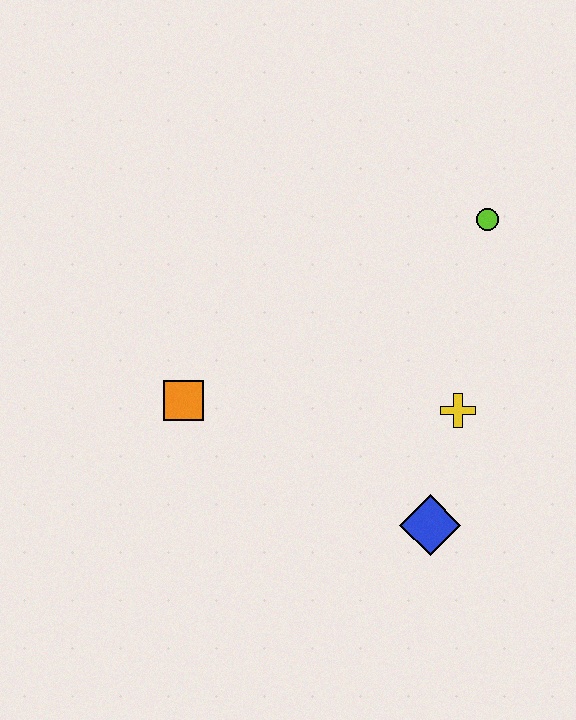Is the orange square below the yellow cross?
No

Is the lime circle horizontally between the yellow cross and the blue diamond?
No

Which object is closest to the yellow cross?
The blue diamond is closest to the yellow cross.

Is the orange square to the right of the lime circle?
No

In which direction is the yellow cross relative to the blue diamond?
The yellow cross is above the blue diamond.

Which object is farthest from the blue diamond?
The lime circle is farthest from the blue diamond.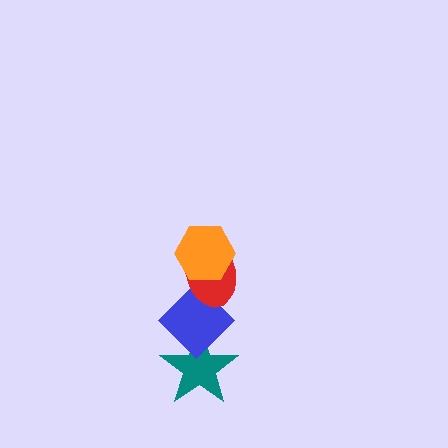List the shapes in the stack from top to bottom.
From top to bottom: the orange hexagon, the red ellipse, the blue diamond, the teal star.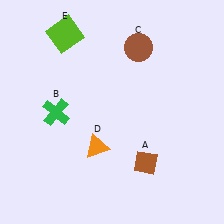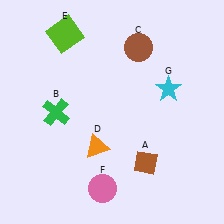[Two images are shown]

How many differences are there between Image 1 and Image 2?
There are 2 differences between the two images.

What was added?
A pink circle (F), a cyan star (G) were added in Image 2.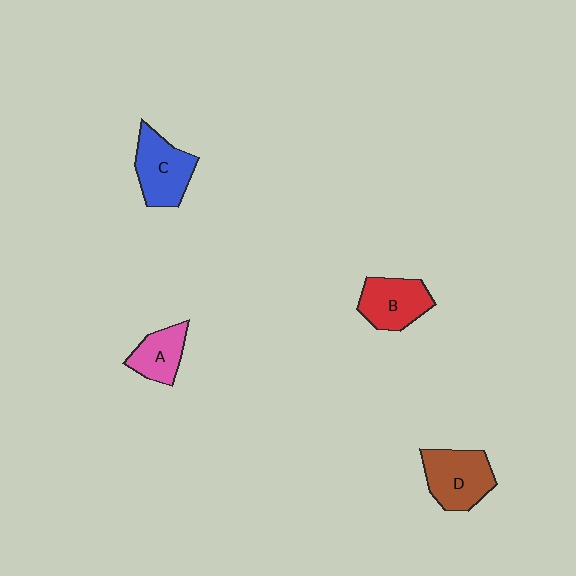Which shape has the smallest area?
Shape A (pink).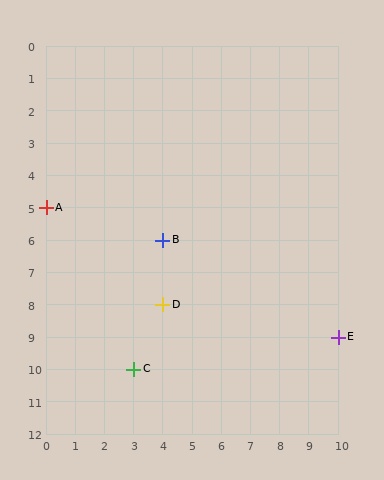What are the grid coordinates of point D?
Point D is at grid coordinates (4, 8).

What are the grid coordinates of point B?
Point B is at grid coordinates (4, 6).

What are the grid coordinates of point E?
Point E is at grid coordinates (10, 9).